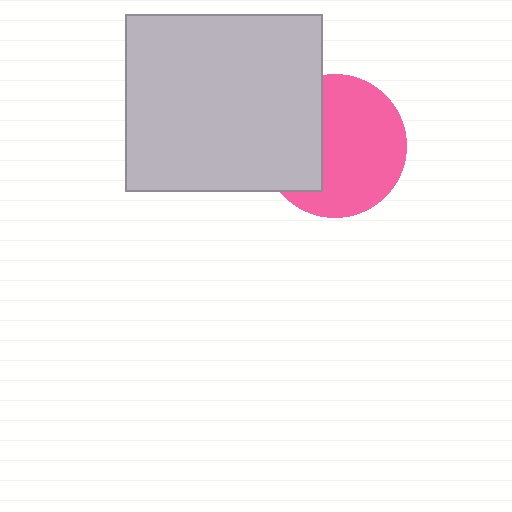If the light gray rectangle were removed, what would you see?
You would see the complete pink circle.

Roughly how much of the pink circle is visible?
About half of it is visible (roughly 65%).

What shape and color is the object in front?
The object in front is a light gray rectangle.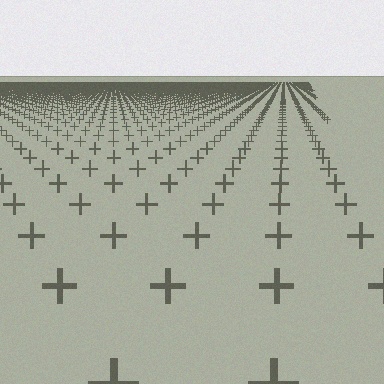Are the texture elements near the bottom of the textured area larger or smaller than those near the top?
Larger. Near the bottom, elements are closer to the viewer and appear at a bigger on-screen size.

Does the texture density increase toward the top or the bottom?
Density increases toward the top.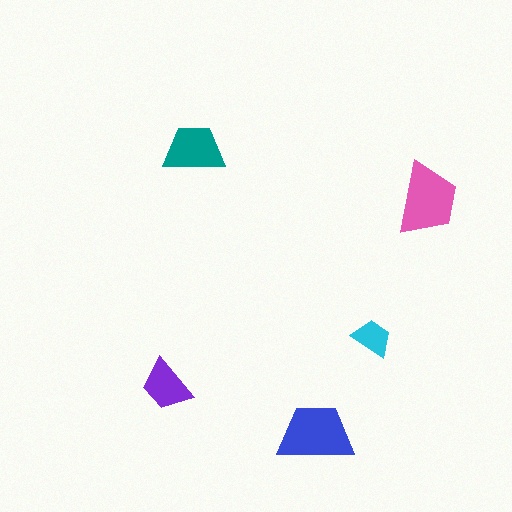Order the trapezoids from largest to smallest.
the blue one, the pink one, the teal one, the purple one, the cyan one.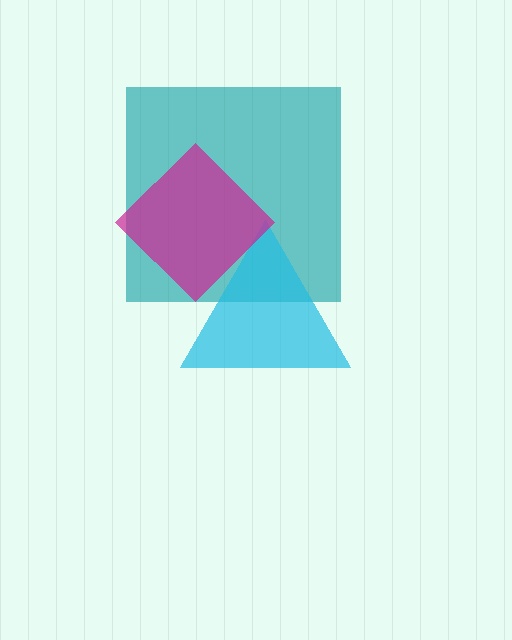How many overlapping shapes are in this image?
There are 3 overlapping shapes in the image.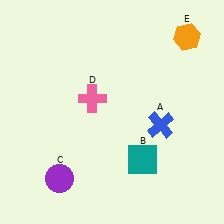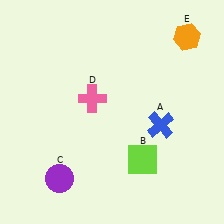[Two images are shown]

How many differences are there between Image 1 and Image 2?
There is 1 difference between the two images.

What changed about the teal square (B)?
In Image 1, B is teal. In Image 2, it changed to lime.